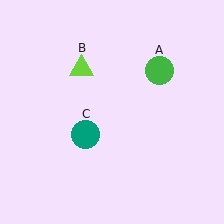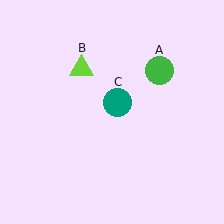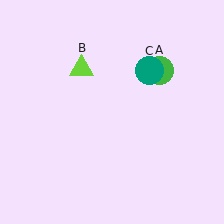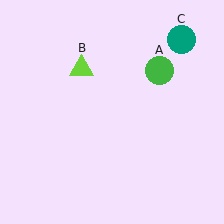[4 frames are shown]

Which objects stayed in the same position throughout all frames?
Green circle (object A) and lime triangle (object B) remained stationary.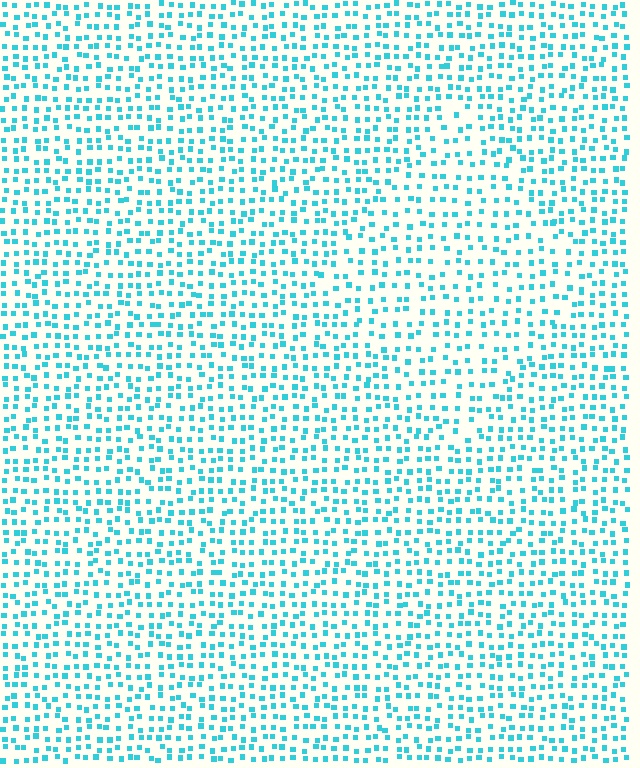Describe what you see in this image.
The image contains small cyan elements arranged at two different densities. A diamond-shaped region is visible where the elements are less densely packed than the surrounding area.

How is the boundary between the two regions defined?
The boundary is defined by a change in element density (approximately 1.4x ratio). All elements are the same color, size, and shape.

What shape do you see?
I see a diamond.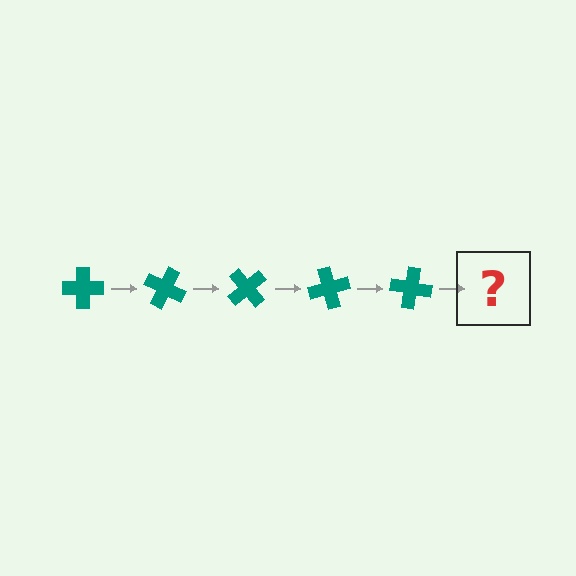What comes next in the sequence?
The next element should be a teal cross rotated 125 degrees.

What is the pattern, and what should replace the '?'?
The pattern is that the cross rotates 25 degrees each step. The '?' should be a teal cross rotated 125 degrees.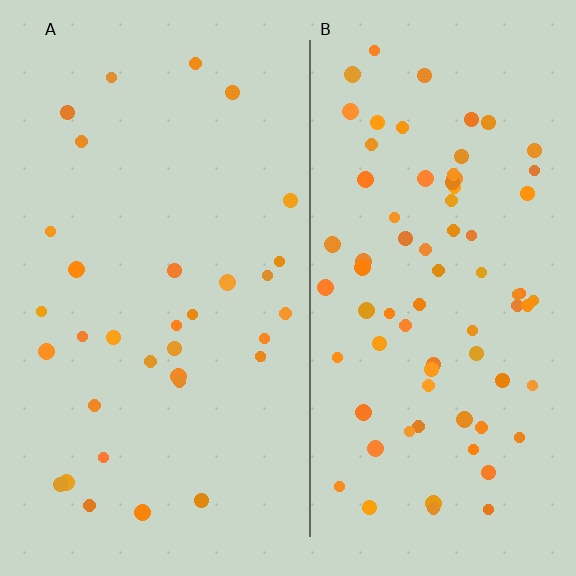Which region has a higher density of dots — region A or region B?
B (the right).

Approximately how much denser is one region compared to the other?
Approximately 2.4× — region B over region A.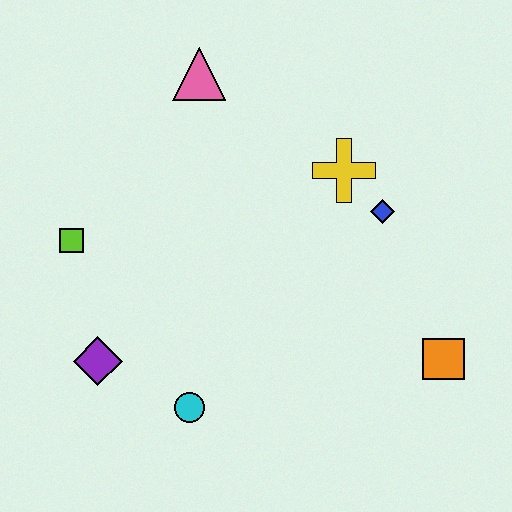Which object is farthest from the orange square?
The lime square is farthest from the orange square.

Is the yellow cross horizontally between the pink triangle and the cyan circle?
No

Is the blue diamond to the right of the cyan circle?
Yes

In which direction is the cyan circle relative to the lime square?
The cyan circle is below the lime square.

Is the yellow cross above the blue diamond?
Yes